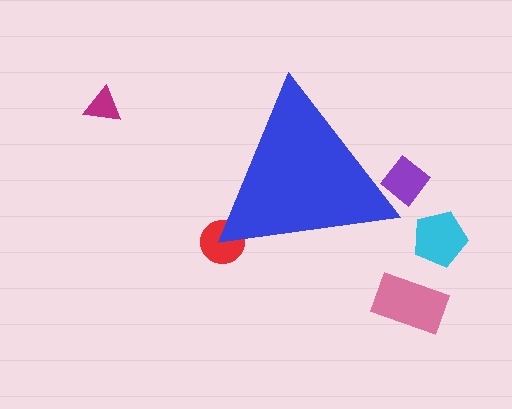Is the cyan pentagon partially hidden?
No, the cyan pentagon is fully visible.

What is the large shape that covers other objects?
A blue triangle.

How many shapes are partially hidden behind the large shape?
2 shapes are partially hidden.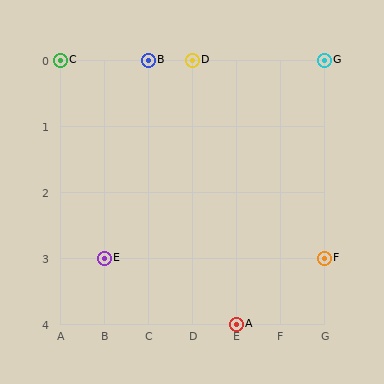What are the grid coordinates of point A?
Point A is at grid coordinates (E, 4).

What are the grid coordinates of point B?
Point B is at grid coordinates (C, 0).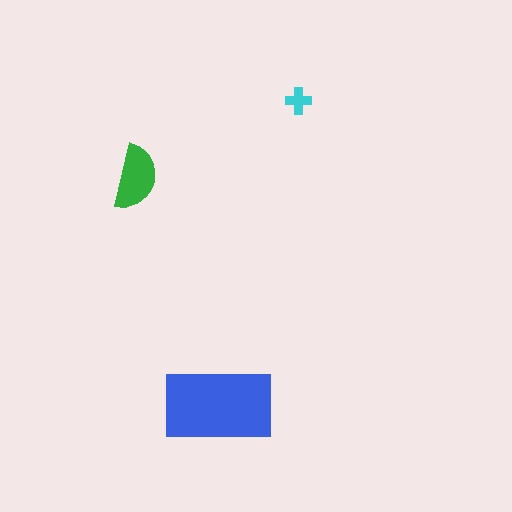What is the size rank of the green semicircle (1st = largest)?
2nd.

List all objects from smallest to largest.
The cyan cross, the green semicircle, the blue rectangle.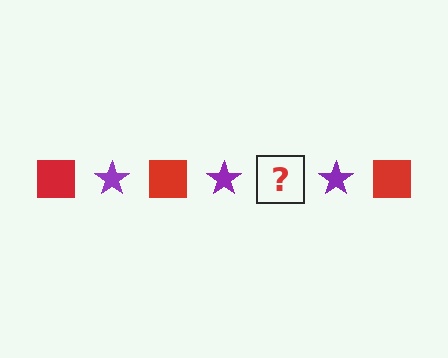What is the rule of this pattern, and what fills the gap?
The rule is that the pattern alternates between red square and purple star. The gap should be filled with a red square.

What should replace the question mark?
The question mark should be replaced with a red square.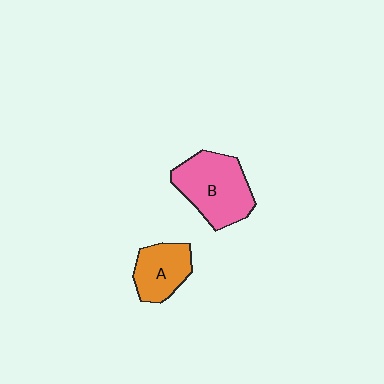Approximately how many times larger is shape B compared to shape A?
Approximately 1.6 times.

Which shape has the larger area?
Shape B (pink).